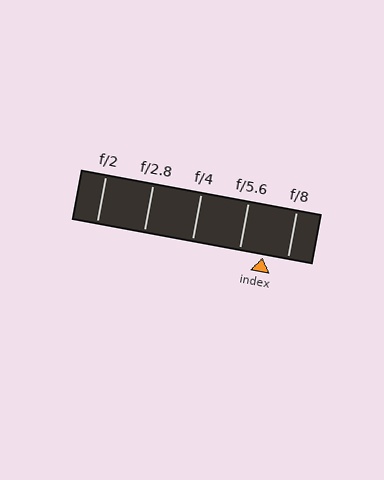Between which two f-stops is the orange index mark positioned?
The index mark is between f/5.6 and f/8.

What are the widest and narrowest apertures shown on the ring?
The widest aperture shown is f/2 and the narrowest is f/8.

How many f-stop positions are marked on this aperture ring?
There are 5 f-stop positions marked.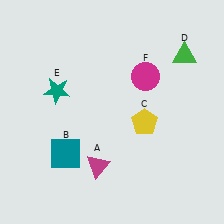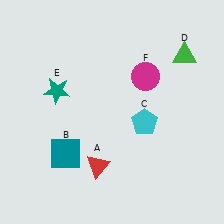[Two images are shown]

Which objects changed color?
A changed from magenta to red. C changed from yellow to cyan.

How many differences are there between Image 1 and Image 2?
There are 2 differences between the two images.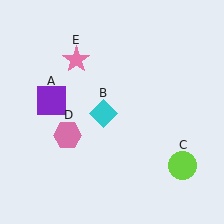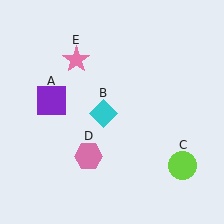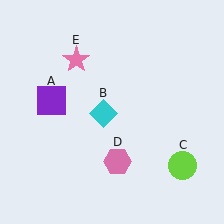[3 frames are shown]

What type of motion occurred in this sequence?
The pink hexagon (object D) rotated counterclockwise around the center of the scene.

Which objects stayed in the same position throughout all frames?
Purple square (object A) and cyan diamond (object B) and lime circle (object C) and pink star (object E) remained stationary.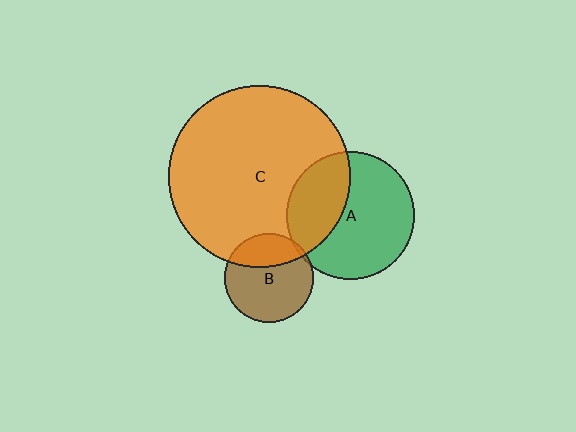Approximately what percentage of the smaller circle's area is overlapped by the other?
Approximately 5%.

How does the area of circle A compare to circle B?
Approximately 2.1 times.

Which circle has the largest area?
Circle C (orange).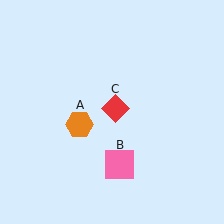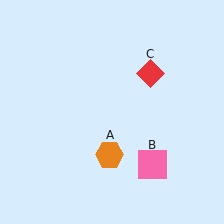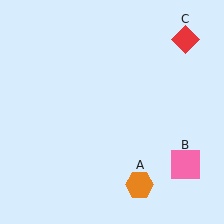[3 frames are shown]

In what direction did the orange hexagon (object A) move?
The orange hexagon (object A) moved down and to the right.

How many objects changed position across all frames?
3 objects changed position: orange hexagon (object A), pink square (object B), red diamond (object C).